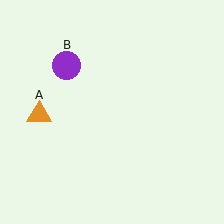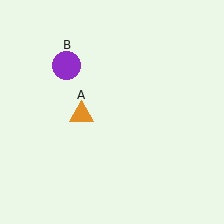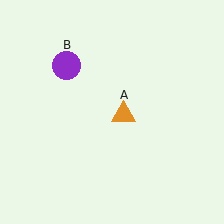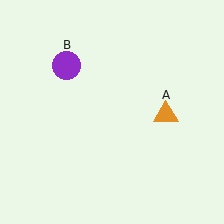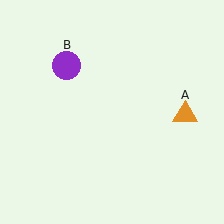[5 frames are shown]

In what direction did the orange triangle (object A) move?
The orange triangle (object A) moved right.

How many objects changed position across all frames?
1 object changed position: orange triangle (object A).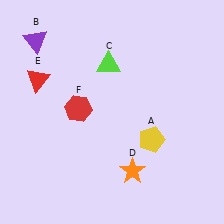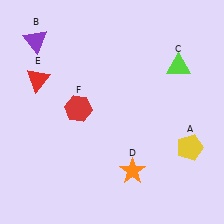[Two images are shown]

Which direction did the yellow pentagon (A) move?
The yellow pentagon (A) moved right.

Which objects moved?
The objects that moved are: the yellow pentagon (A), the lime triangle (C).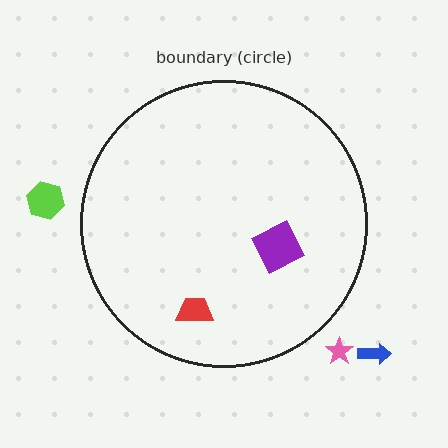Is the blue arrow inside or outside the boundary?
Outside.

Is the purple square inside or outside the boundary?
Inside.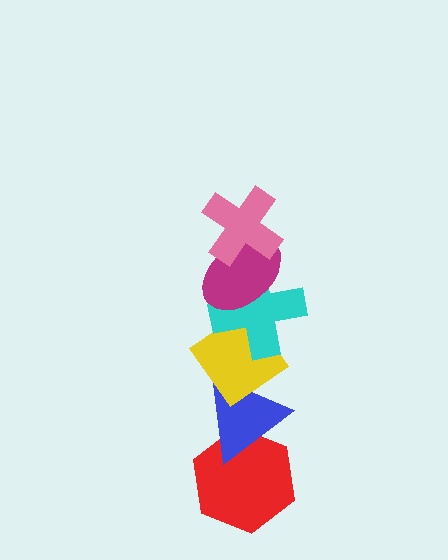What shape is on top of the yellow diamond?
The cyan cross is on top of the yellow diamond.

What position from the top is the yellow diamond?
The yellow diamond is 4th from the top.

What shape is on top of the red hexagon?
The blue triangle is on top of the red hexagon.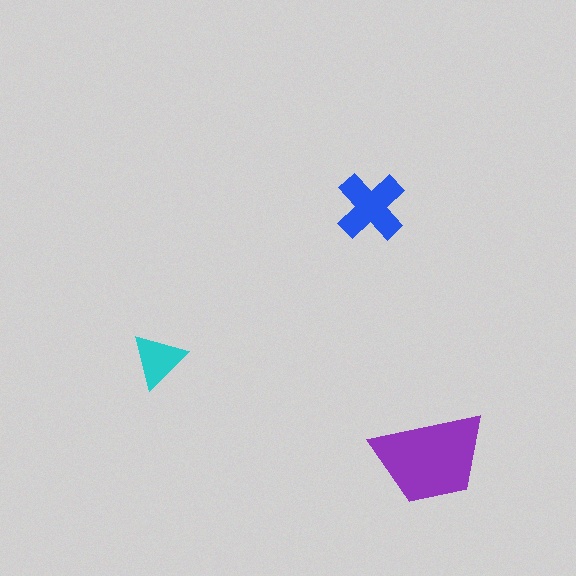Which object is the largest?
The purple trapezoid.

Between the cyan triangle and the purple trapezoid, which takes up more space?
The purple trapezoid.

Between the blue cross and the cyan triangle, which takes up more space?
The blue cross.